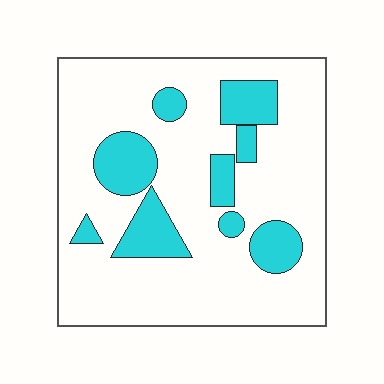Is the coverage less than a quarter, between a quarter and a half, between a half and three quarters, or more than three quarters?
Less than a quarter.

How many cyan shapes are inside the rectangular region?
9.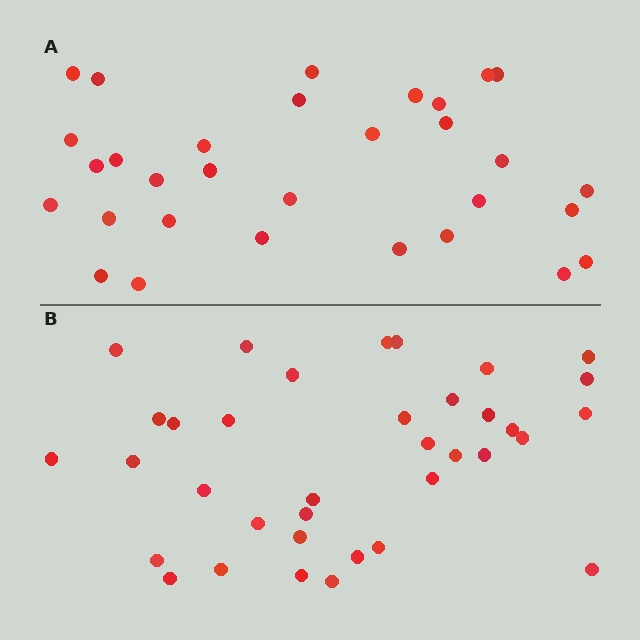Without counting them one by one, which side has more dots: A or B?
Region B (the bottom region) has more dots.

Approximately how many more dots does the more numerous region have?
Region B has about 5 more dots than region A.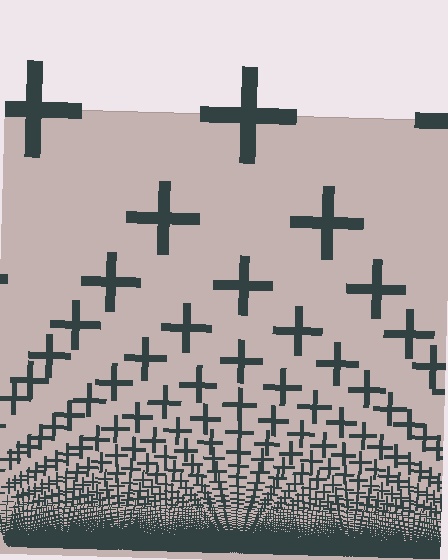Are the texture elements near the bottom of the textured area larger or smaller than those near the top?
Smaller. The gradient is inverted — elements near the bottom are smaller and denser.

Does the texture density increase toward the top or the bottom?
Density increases toward the bottom.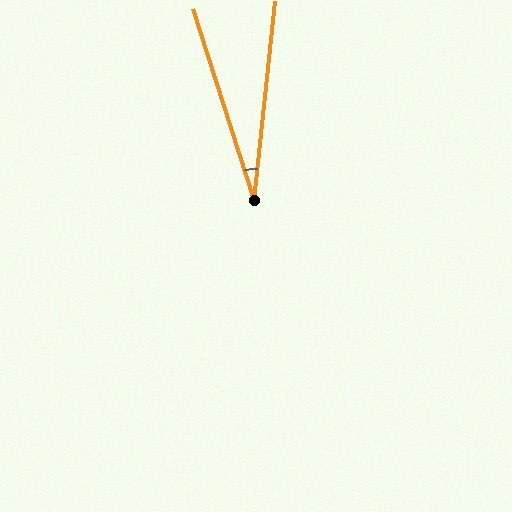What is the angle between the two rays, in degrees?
Approximately 24 degrees.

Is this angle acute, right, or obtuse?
It is acute.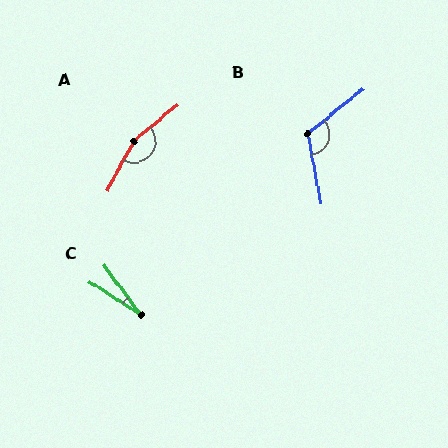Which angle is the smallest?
C, at approximately 20 degrees.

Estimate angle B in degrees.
Approximately 119 degrees.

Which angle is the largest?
A, at approximately 158 degrees.